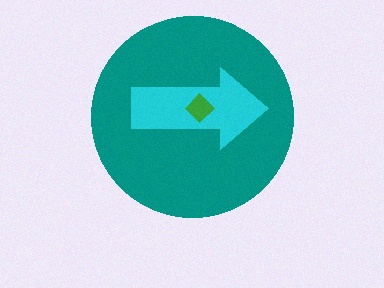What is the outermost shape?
The teal circle.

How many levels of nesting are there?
3.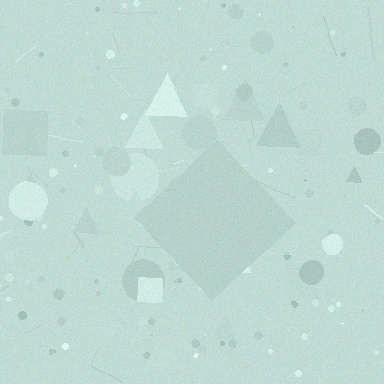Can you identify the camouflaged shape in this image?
The camouflaged shape is a diamond.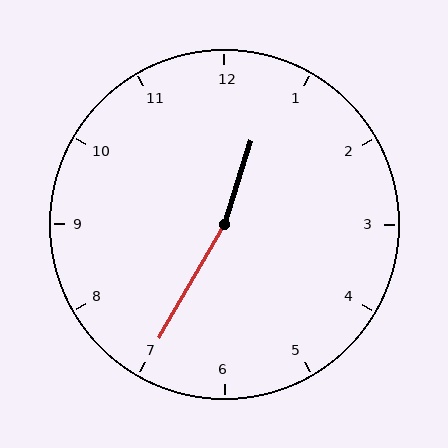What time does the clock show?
12:35.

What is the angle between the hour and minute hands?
Approximately 168 degrees.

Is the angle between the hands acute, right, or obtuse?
It is obtuse.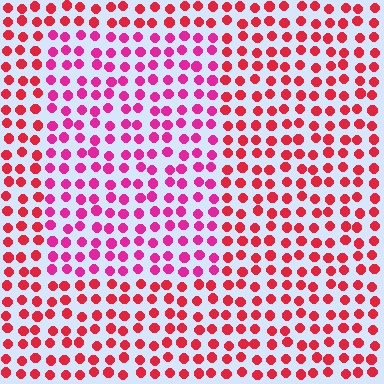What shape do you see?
I see a rectangle.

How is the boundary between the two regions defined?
The boundary is defined purely by a slight shift in hue (about 31 degrees). Spacing, size, and orientation are identical on both sides.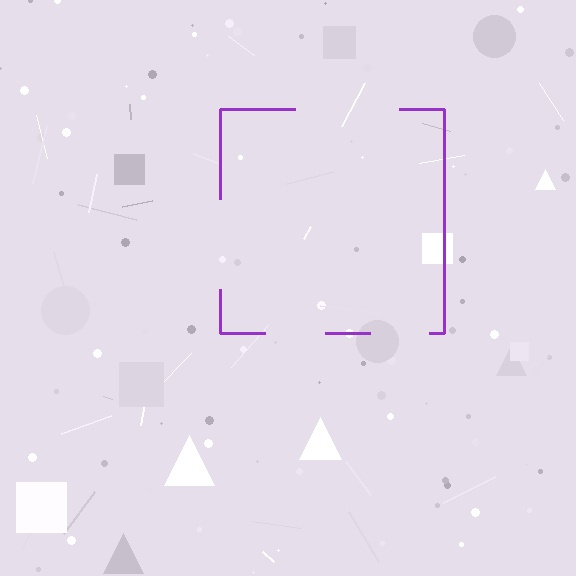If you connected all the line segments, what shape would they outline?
They would outline a square.